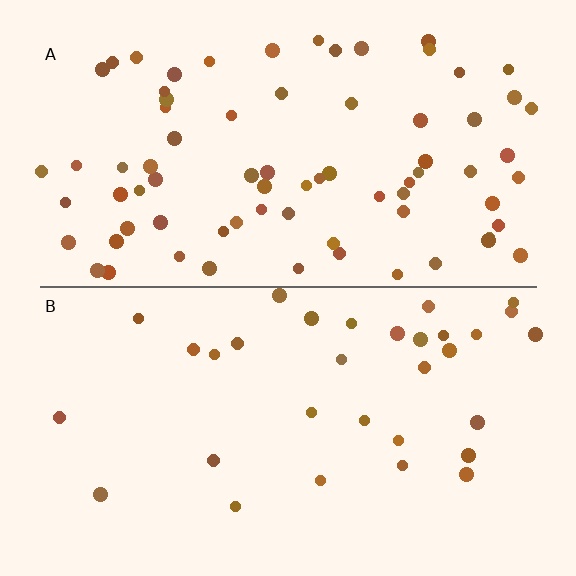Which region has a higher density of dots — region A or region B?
A (the top).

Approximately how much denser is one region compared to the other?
Approximately 2.3× — region A over region B.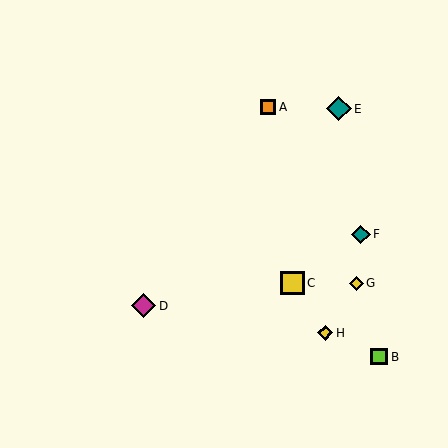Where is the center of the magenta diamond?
The center of the magenta diamond is at (144, 306).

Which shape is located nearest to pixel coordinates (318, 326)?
The yellow diamond (labeled H) at (325, 333) is nearest to that location.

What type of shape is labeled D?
Shape D is a magenta diamond.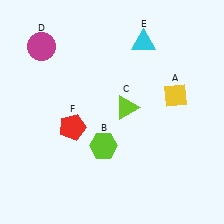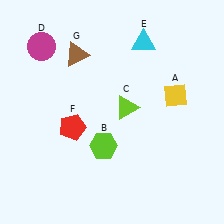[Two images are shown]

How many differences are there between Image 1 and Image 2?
There is 1 difference between the two images.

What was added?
A brown triangle (G) was added in Image 2.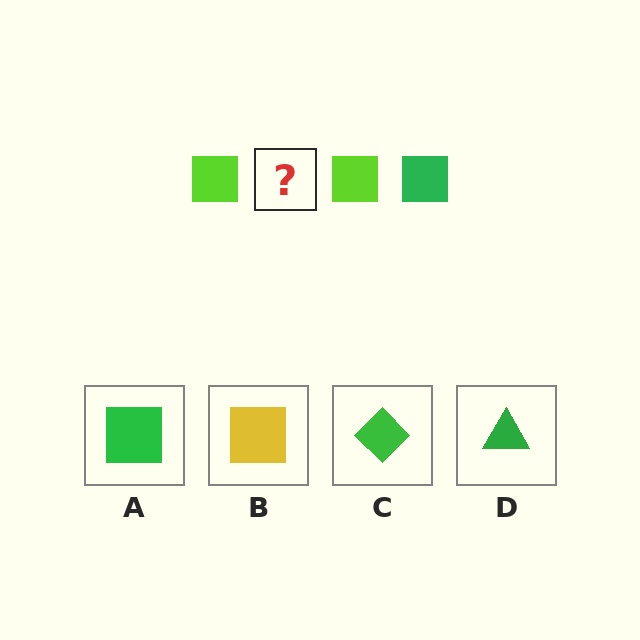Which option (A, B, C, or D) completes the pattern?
A.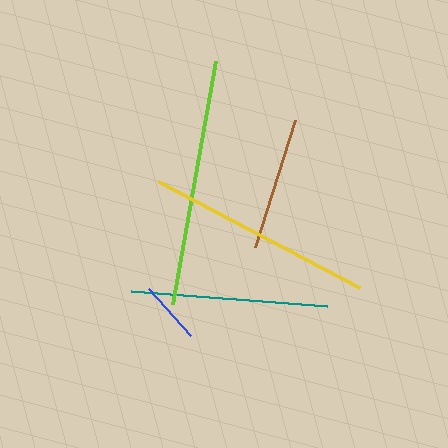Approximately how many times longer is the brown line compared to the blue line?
The brown line is approximately 2.1 times the length of the blue line.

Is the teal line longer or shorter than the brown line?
The teal line is longer than the brown line.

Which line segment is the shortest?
The blue line is the shortest at approximately 63 pixels.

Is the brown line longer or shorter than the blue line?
The brown line is longer than the blue line.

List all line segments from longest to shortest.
From longest to shortest: lime, yellow, teal, brown, blue.